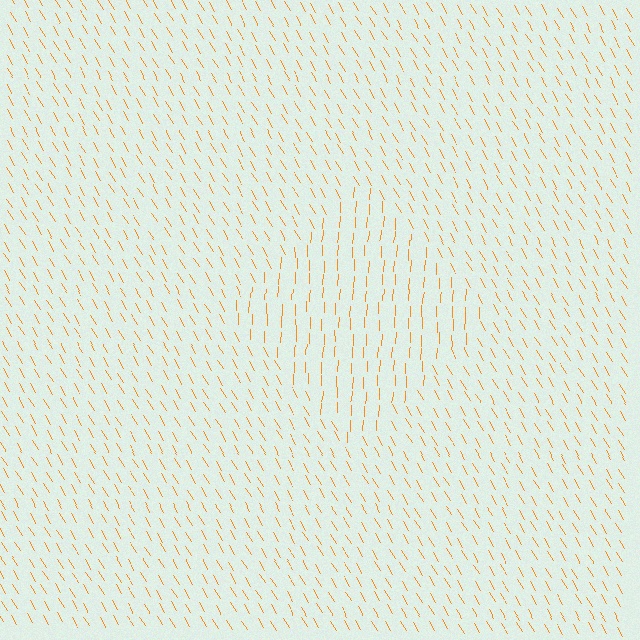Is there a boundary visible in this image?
Yes, there is a texture boundary formed by a change in line orientation.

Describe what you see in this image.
The image is filled with small orange line segments. A diamond region in the image has lines oriented differently from the surrounding lines, creating a visible texture boundary.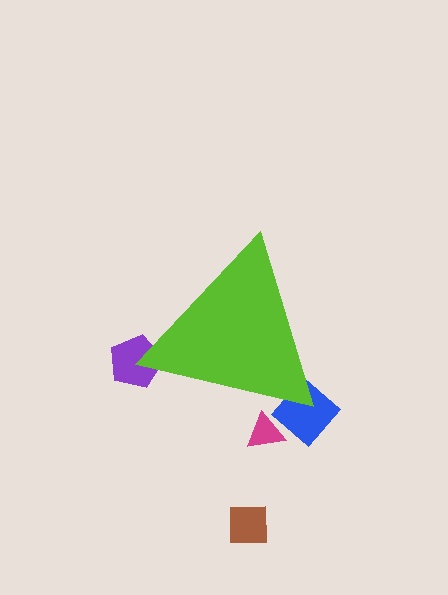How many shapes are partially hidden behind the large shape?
3 shapes are partially hidden.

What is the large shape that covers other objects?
A lime triangle.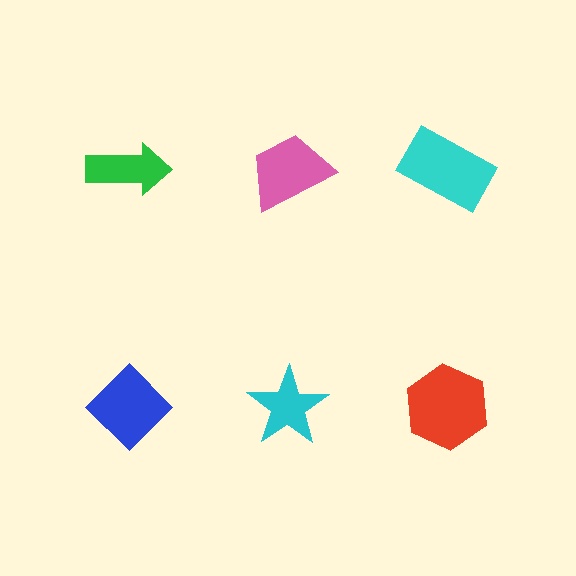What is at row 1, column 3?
A cyan rectangle.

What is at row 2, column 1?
A blue diamond.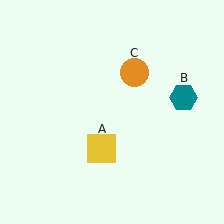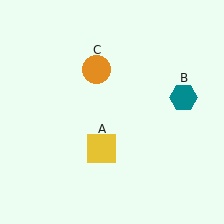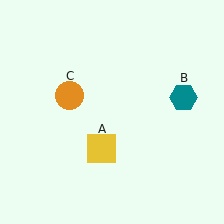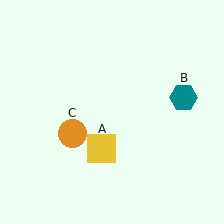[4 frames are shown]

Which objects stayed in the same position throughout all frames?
Yellow square (object A) and teal hexagon (object B) remained stationary.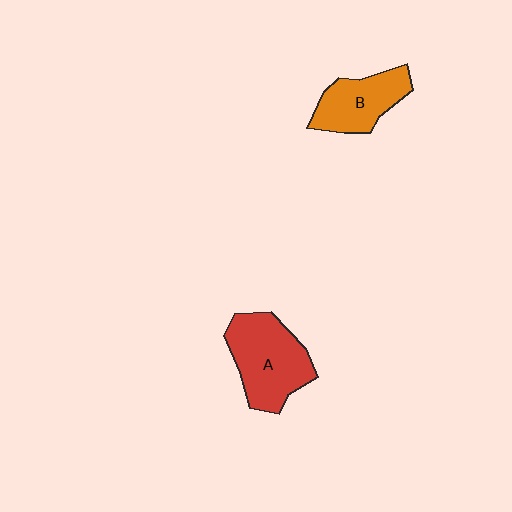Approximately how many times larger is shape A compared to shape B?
Approximately 1.4 times.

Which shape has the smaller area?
Shape B (orange).